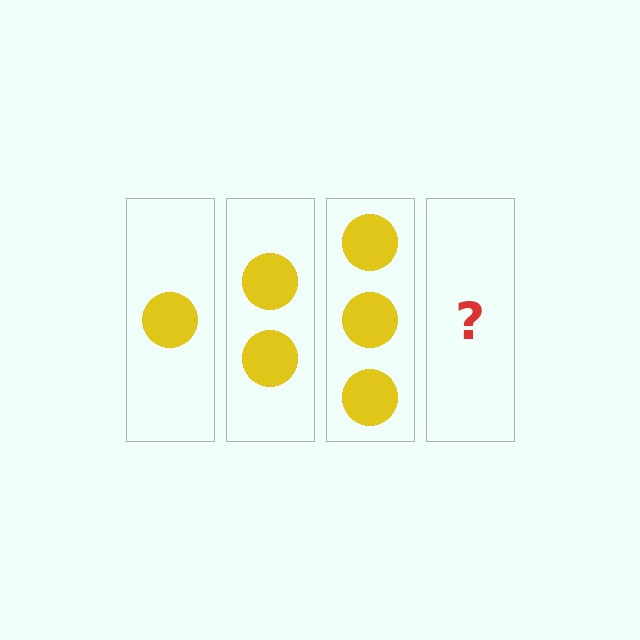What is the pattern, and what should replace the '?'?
The pattern is that each step adds one more circle. The '?' should be 4 circles.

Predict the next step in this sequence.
The next step is 4 circles.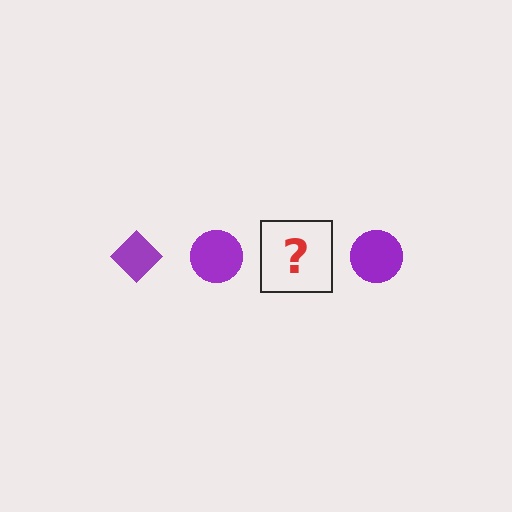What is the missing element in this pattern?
The missing element is a purple diamond.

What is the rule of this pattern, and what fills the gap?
The rule is that the pattern cycles through diamond, circle shapes in purple. The gap should be filled with a purple diamond.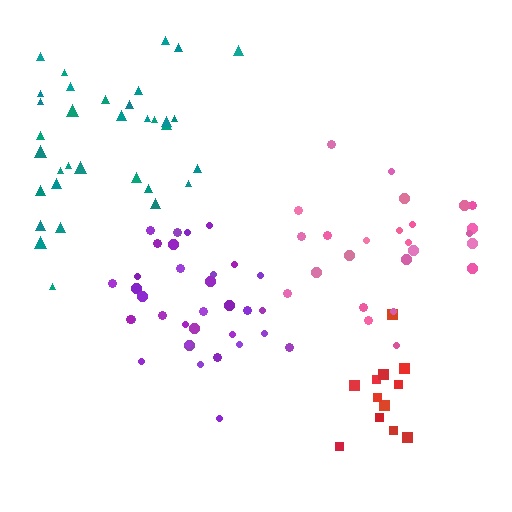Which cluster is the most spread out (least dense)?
Pink.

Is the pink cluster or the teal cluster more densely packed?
Teal.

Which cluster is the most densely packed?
Purple.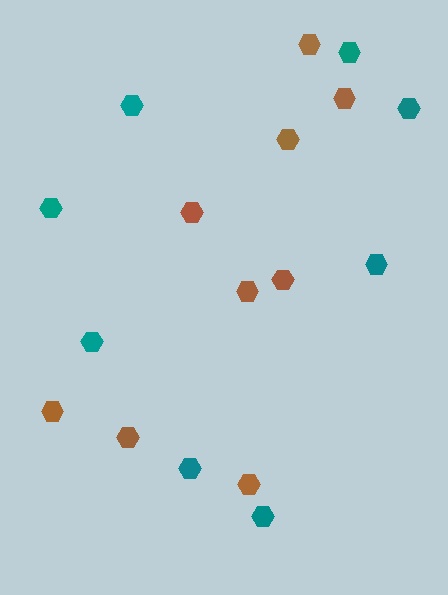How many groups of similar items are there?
There are 2 groups: one group of brown hexagons (9) and one group of teal hexagons (8).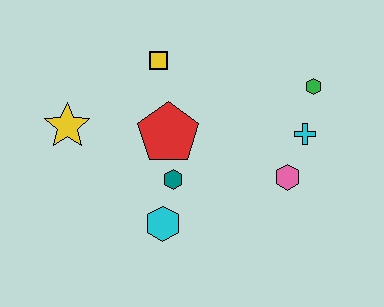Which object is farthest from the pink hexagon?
The yellow star is farthest from the pink hexagon.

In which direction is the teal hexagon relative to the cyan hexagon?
The teal hexagon is above the cyan hexagon.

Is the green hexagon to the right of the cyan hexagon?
Yes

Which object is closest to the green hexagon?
The cyan cross is closest to the green hexagon.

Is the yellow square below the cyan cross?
No